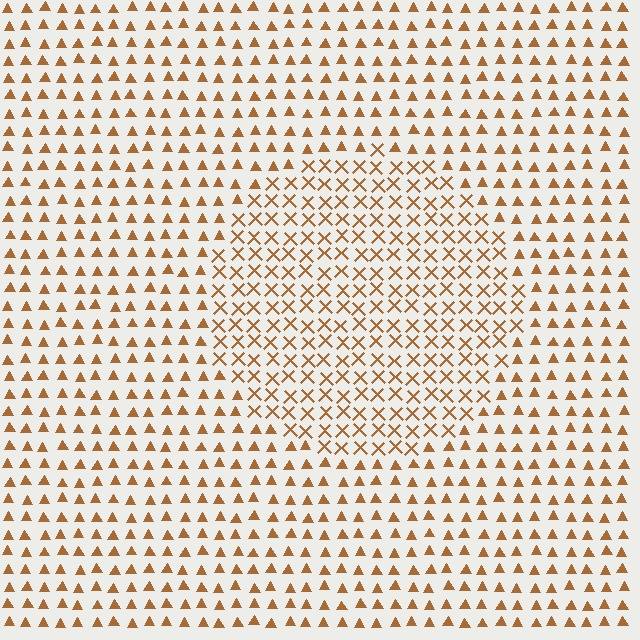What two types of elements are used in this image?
The image uses X marks inside the circle region and triangles outside it.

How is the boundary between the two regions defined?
The boundary is defined by a change in element shape: X marks inside vs. triangles outside. All elements share the same color and spacing.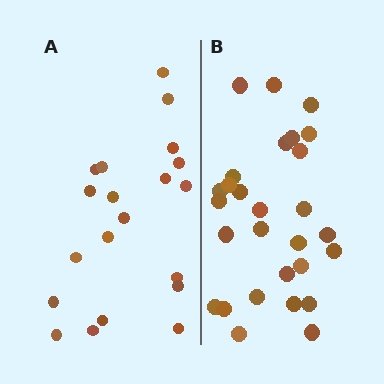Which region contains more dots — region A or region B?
Region B (the right region) has more dots.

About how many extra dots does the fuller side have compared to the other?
Region B has roughly 8 or so more dots than region A.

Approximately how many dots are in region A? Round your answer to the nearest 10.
About 20 dots.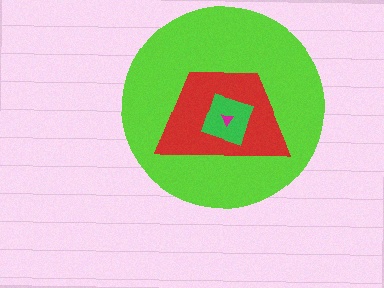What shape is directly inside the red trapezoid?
The green diamond.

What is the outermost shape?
The lime circle.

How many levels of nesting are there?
4.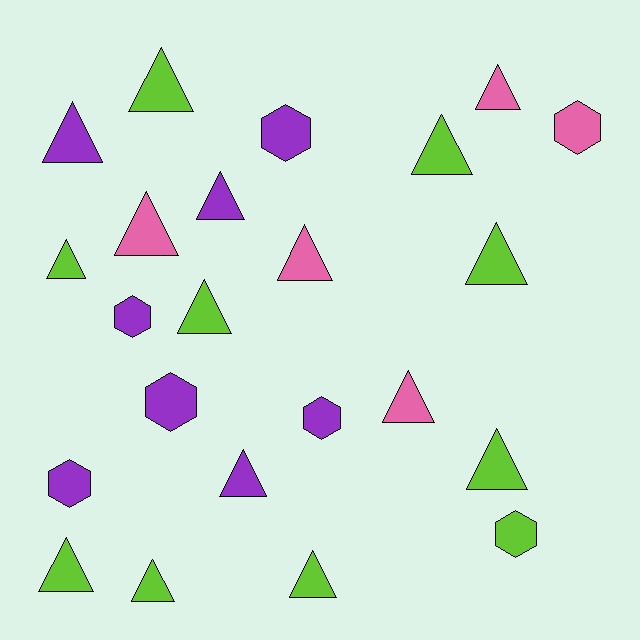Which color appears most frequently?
Lime, with 10 objects.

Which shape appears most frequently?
Triangle, with 16 objects.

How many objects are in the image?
There are 23 objects.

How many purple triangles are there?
There are 3 purple triangles.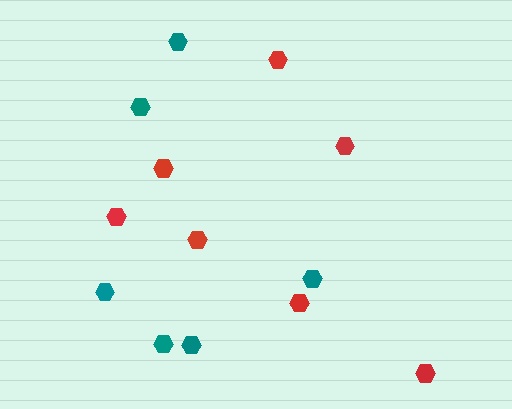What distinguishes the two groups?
There are 2 groups: one group of red hexagons (7) and one group of teal hexagons (6).